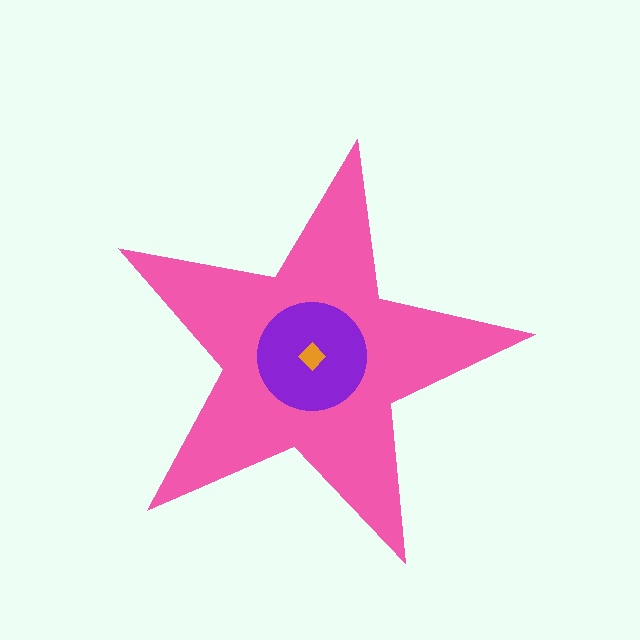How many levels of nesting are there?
3.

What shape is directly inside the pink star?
The purple circle.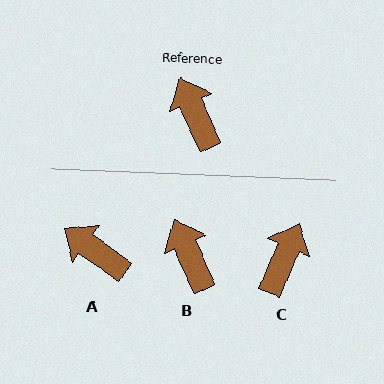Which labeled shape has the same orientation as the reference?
B.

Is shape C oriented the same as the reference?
No, it is off by about 47 degrees.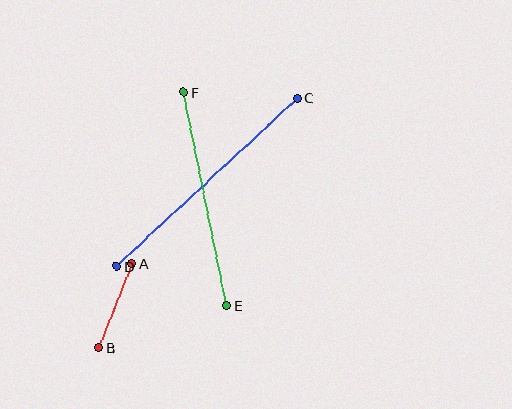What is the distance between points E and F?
The distance is approximately 218 pixels.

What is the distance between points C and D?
The distance is approximately 247 pixels.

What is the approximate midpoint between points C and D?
The midpoint is at approximately (207, 182) pixels.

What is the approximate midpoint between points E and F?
The midpoint is at approximately (206, 199) pixels.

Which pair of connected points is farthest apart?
Points C and D are farthest apart.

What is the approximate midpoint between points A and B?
The midpoint is at approximately (115, 306) pixels.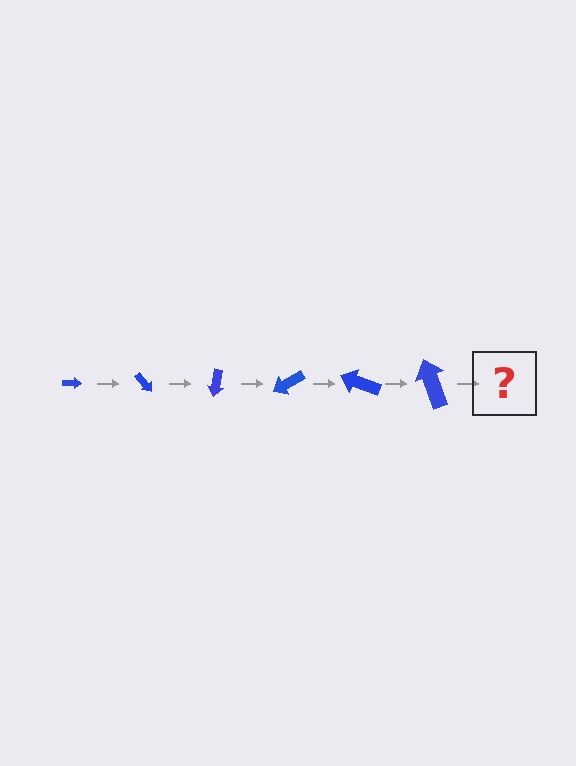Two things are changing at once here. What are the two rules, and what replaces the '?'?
The two rules are that the arrow grows larger each step and it rotates 50 degrees each step. The '?' should be an arrow, larger than the previous one and rotated 300 degrees from the start.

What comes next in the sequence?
The next element should be an arrow, larger than the previous one and rotated 300 degrees from the start.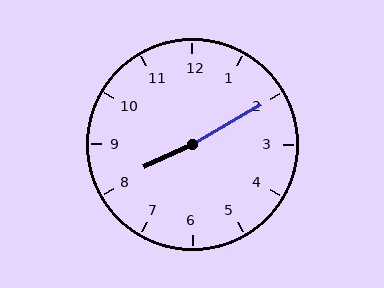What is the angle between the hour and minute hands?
Approximately 175 degrees.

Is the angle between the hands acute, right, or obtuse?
It is obtuse.